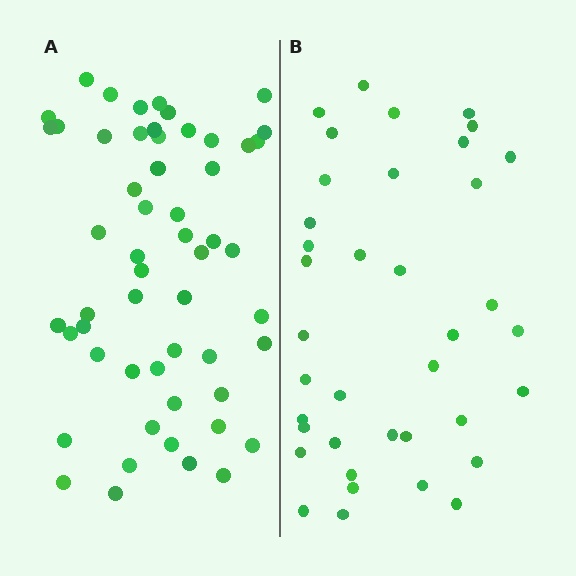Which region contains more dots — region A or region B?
Region A (the left region) has more dots.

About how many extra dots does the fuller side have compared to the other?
Region A has approximately 15 more dots than region B.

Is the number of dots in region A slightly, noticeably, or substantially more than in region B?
Region A has noticeably more, but not dramatically so. The ratio is roughly 1.4 to 1.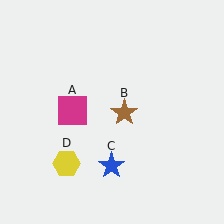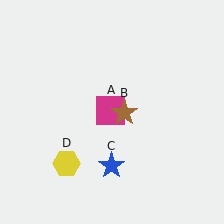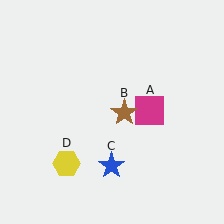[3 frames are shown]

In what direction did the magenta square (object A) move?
The magenta square (object A) moved right.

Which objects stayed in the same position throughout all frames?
Brown star (object B) and blue star (object C) and yellow hexagon (object D) remained stationary.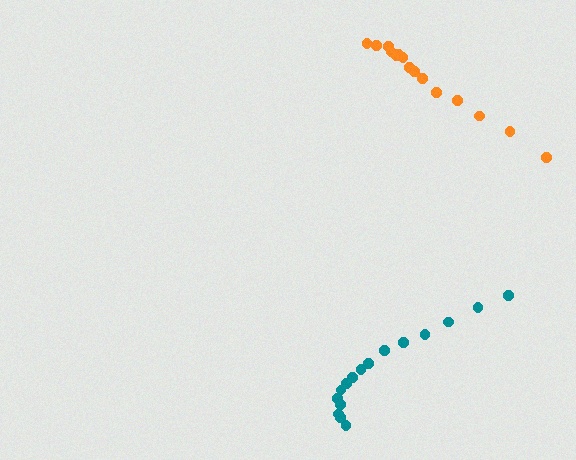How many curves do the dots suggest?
There are 2 distinct paths.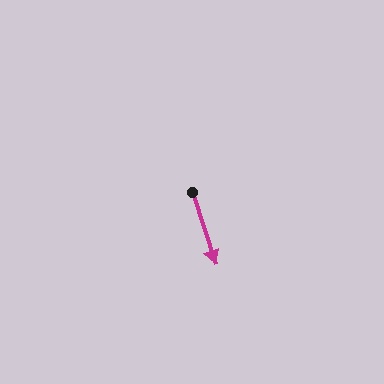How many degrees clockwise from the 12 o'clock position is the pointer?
Approximately 162 degrees.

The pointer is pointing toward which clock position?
Roughly 5 o'clock.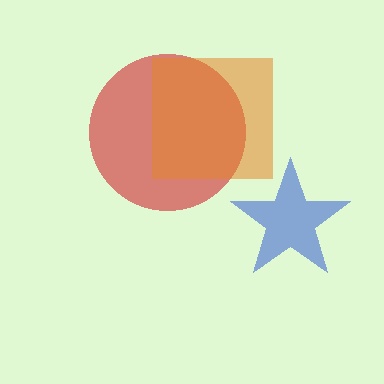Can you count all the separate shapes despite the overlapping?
Yes, there are 3 separate shapes.